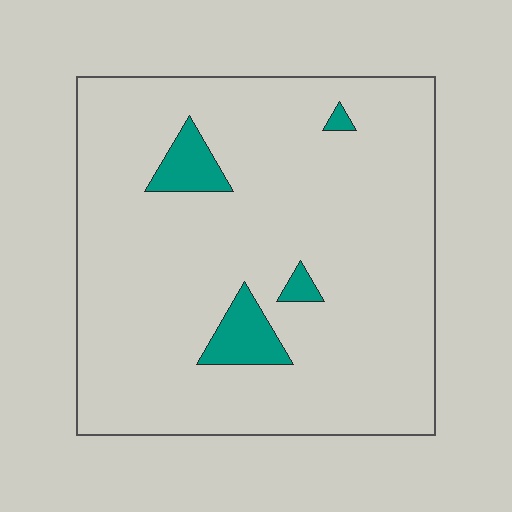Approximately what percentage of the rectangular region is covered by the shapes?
Approximately 5%.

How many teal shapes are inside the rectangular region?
4.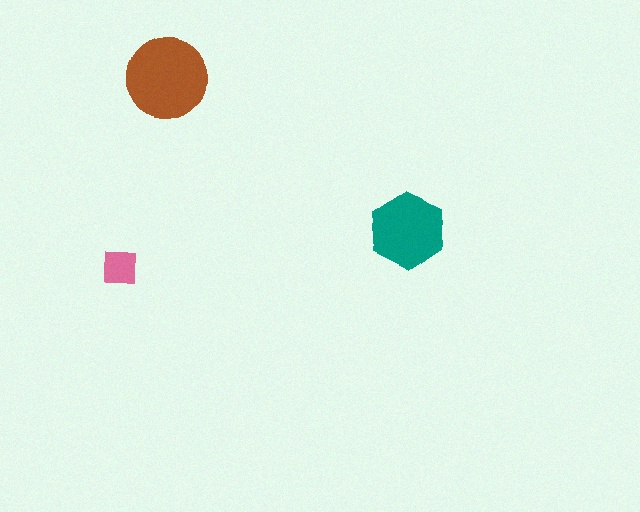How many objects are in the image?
There are 3 objects in the image.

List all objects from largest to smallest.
The brown circle, the teal hexagon, the pink square.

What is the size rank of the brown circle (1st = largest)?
1st.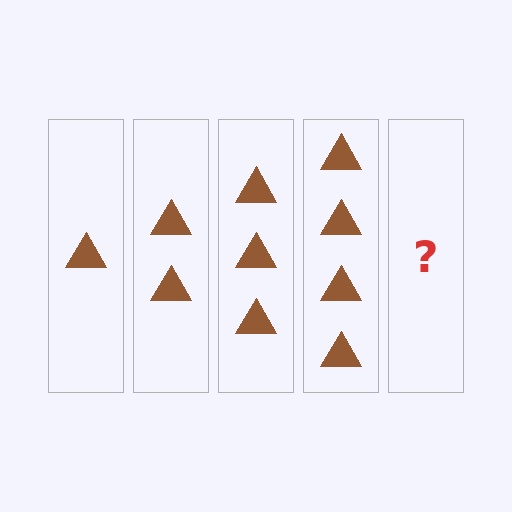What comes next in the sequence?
The next element should be 5 triangles.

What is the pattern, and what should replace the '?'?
The pattern is that each step adds one more triangle. The '?' should be 5 triangles.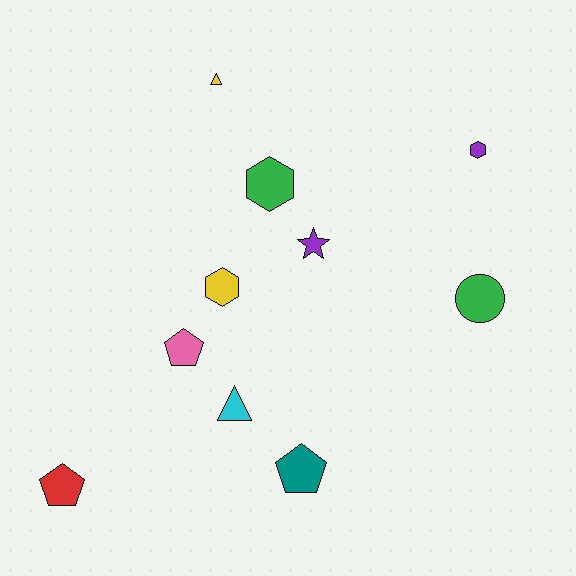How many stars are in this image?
There is 1 star.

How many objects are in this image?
There are 10 objects.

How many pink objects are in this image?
There is 1 pink object.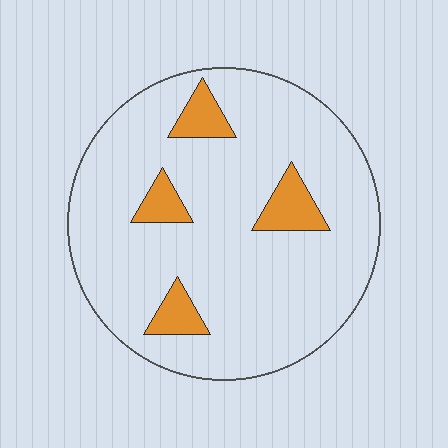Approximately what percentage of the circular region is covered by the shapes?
Approximately 10%.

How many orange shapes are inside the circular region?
4.